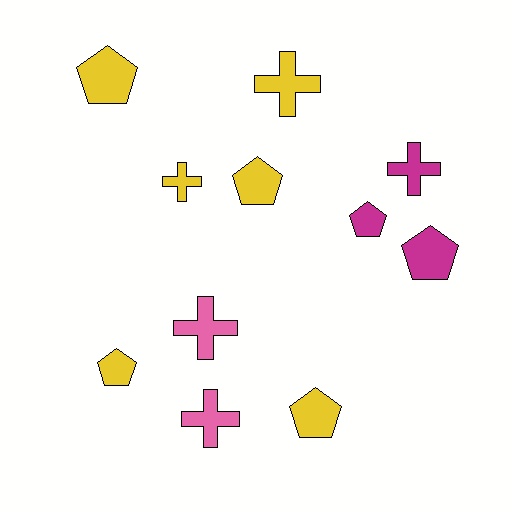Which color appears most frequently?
Yellow, with 6 objects.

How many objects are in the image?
There are 11 objects.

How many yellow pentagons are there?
There are 4 yellow pentagons.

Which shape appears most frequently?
Pentagon, with 6 objects.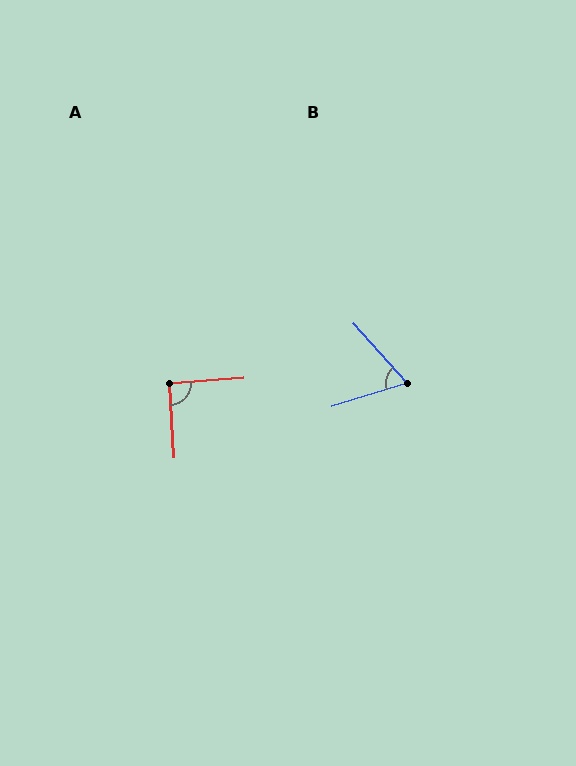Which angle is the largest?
A, at approximately 90 degrees.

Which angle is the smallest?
B, at approximately 66 degrees.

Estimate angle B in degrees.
Approximately 66 degrees.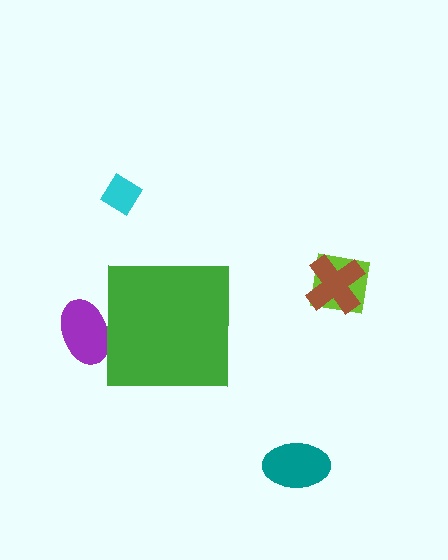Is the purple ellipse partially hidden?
Yes, the purple ellipse is partially hidden behind the green square.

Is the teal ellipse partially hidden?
No, the teal ellipse is fully visible.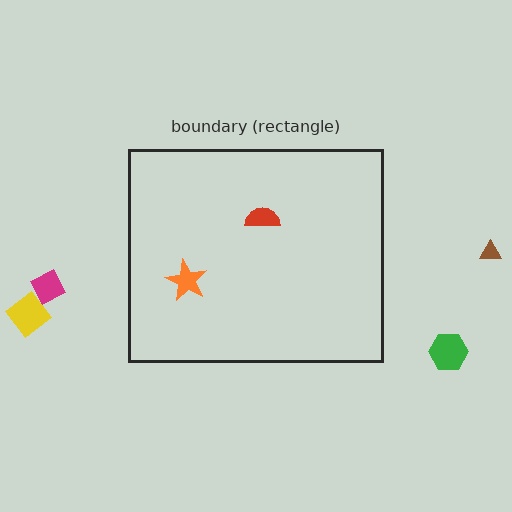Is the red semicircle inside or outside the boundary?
Inside.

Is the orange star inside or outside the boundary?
Inside.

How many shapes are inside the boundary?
2 inside, 4 outside.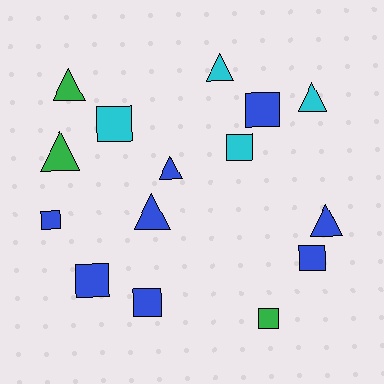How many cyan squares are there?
There are 2 cyan squares.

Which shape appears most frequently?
Square, with 8 objects.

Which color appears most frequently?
Blue, with 8 objects.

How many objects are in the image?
There are 15 objects.